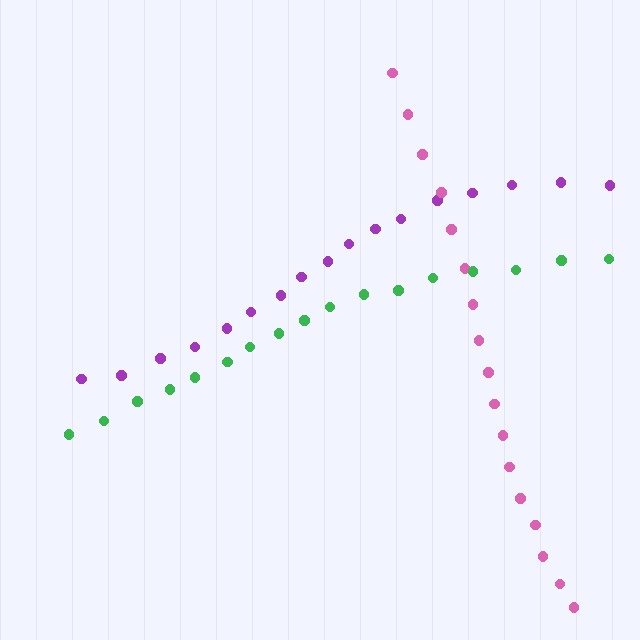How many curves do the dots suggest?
There are 3 distinct paths.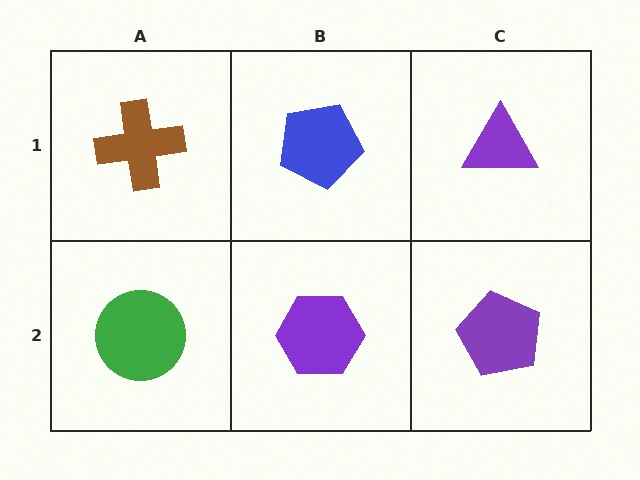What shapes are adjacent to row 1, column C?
A purple pentagon (row 2, column C), a blue pentagon (row 1, column B).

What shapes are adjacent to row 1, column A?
A green circle (row 2, column A), a blue pentagon (row 1, column B).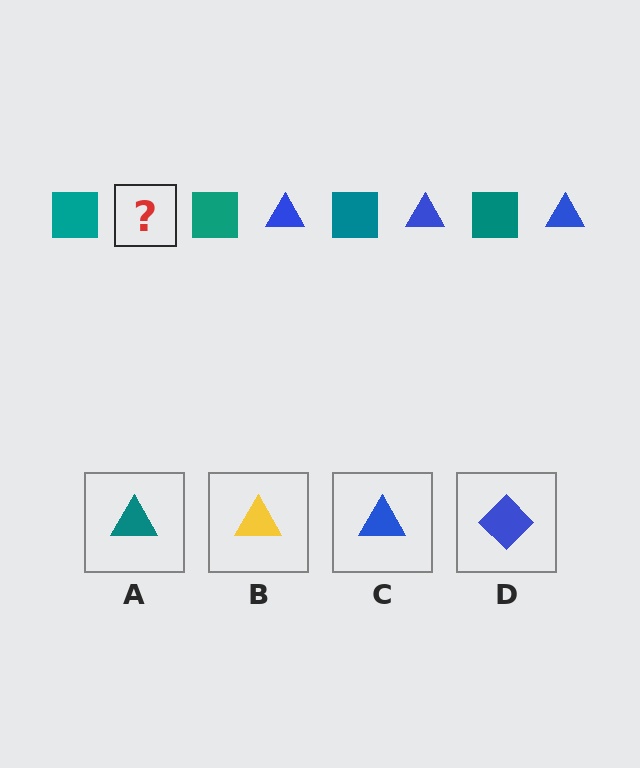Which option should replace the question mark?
Option C.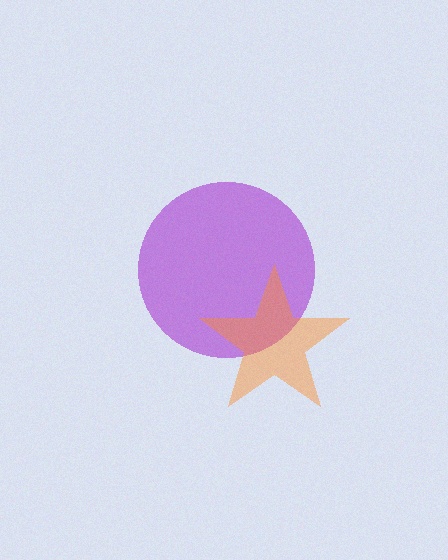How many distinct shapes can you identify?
There are 2 distinct shapes: a purple circle, an orange star.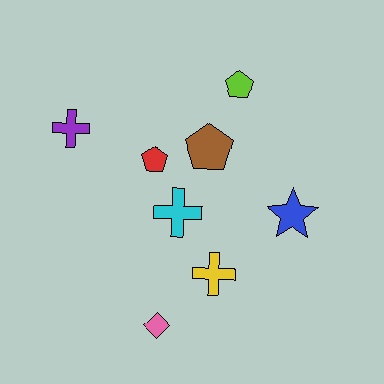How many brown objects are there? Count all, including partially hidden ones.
There is 1 brown object.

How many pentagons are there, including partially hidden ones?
There are 3 pentagons.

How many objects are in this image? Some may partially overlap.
There are 8 objects.